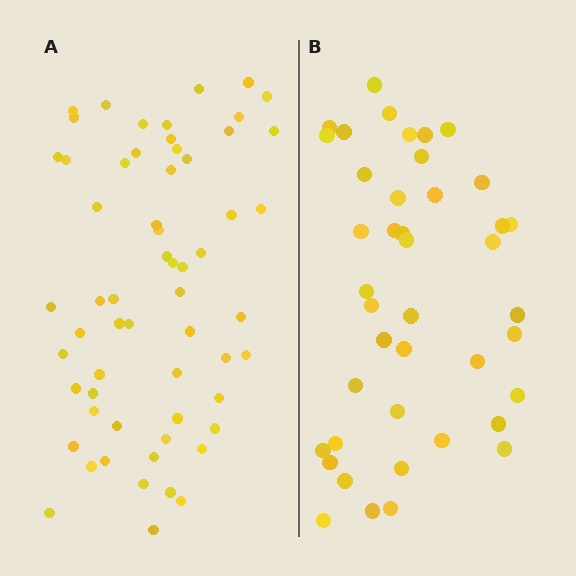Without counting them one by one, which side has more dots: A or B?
Region A (the left region) has more dots.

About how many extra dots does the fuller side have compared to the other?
Region A has approximately 20 more dots than region B.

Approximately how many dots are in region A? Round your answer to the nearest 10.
About 60 dots.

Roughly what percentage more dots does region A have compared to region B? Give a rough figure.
About 45% more.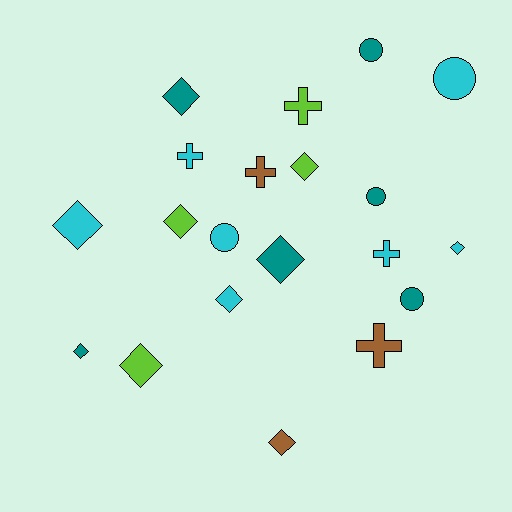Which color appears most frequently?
Cyan, with 7 objects.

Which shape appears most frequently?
Diamond, with 10 objects.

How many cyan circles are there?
There are 2 cyan circles.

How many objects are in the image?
There are 20 objects.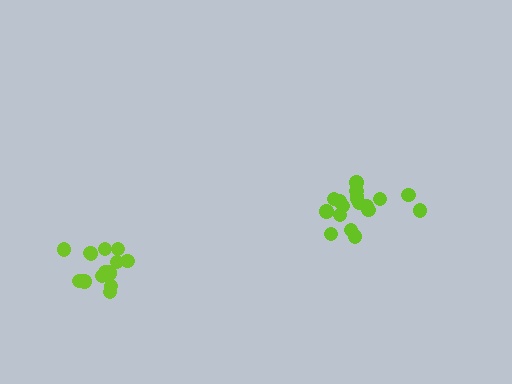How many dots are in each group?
Group 1: 15 dots, Group 2: 18 dots (33 total).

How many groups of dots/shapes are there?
There are 2 groups.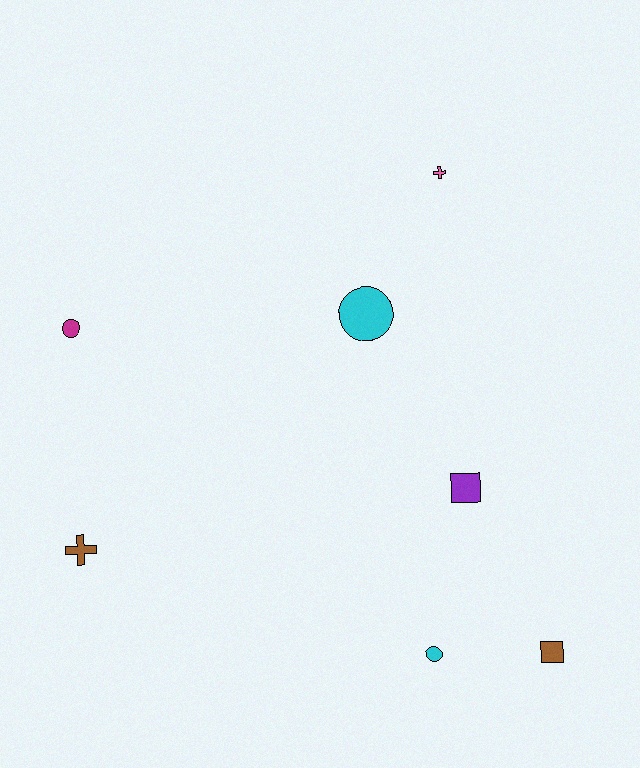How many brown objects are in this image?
There are 2 brown objects.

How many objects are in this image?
There are 7 objects.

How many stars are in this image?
There are no stars.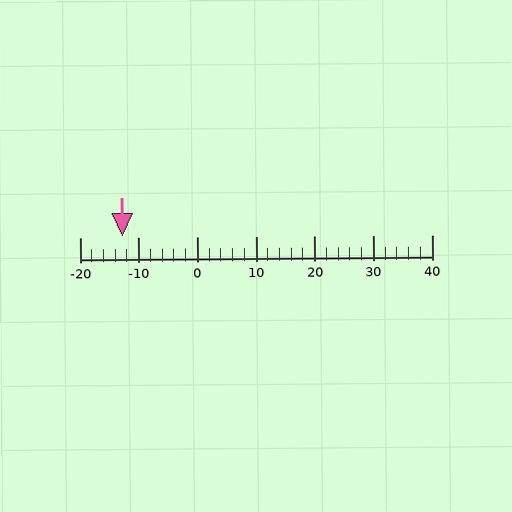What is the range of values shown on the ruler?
The ruler shows values from -20 to 40.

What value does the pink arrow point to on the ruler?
The pink arrow points to approximately -13.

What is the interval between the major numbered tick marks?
The major tick marks are spaced 10 units apart.